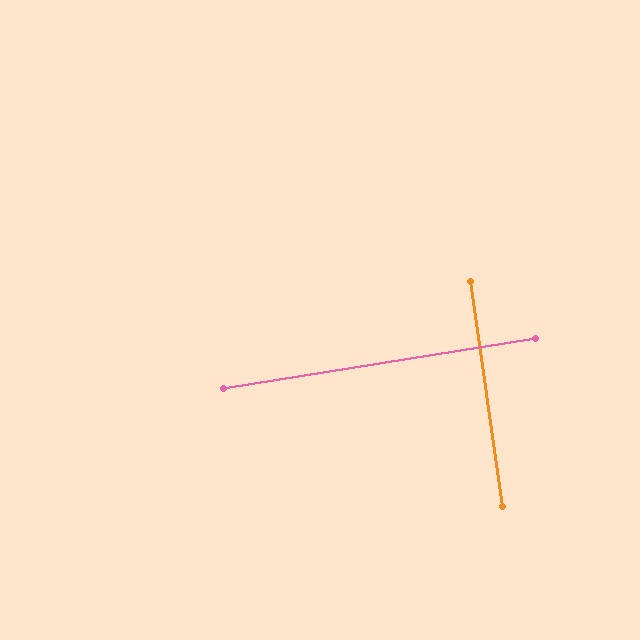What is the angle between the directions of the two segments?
Approximately 89 degrees.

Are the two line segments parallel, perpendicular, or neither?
Perpendicular — they meet at approximately 89°.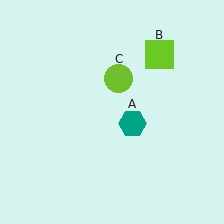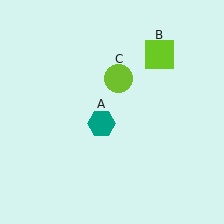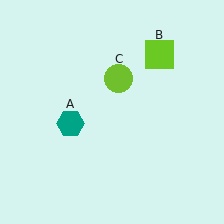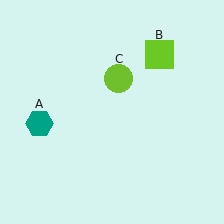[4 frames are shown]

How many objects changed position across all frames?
1 object changed position: teal hexagon (object A).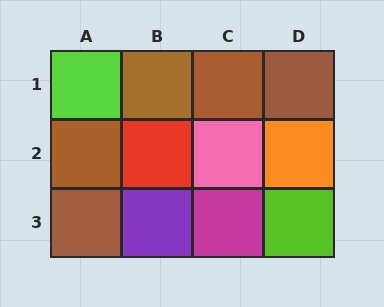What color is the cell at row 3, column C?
Magenta.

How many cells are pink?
1 cell is pink.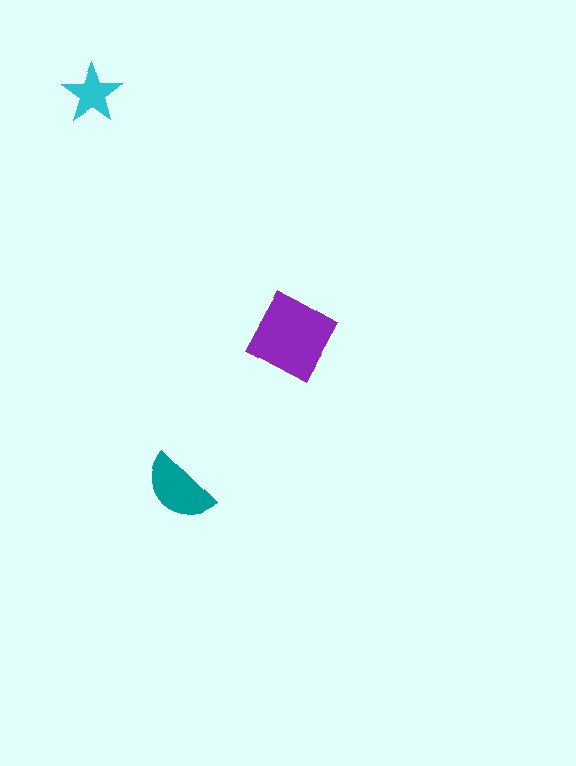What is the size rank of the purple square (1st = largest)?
1st.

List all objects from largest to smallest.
The purple square, the teal semicircle, the cyan star.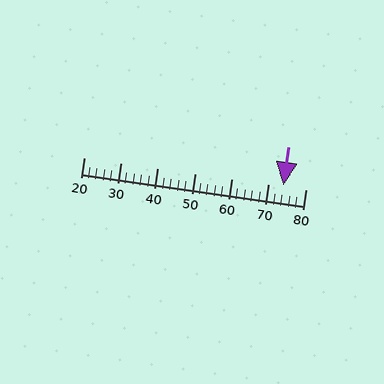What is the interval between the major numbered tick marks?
The major tick marks are spaced 10 units apart.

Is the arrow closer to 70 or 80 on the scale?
The arrow is closer to 70.